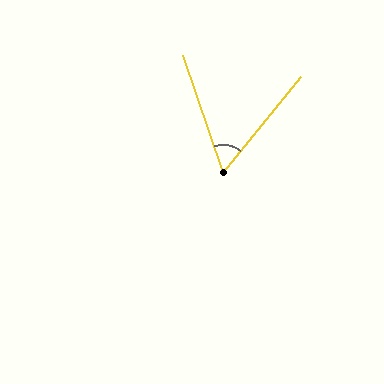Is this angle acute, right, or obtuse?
It is acute.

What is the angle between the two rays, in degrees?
Approximately 58 degrees.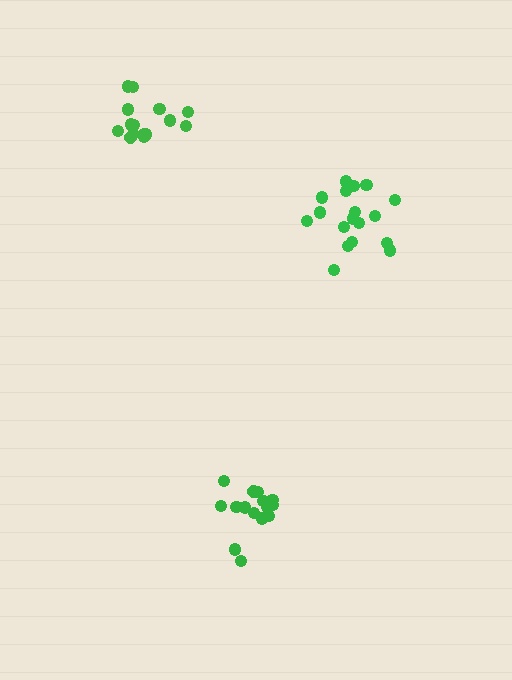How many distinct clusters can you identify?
There are 3 distinct clusters.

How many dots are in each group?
Group 1: 16 dots, Group 2: 16 dots, Group 3: 18 dots (50 total).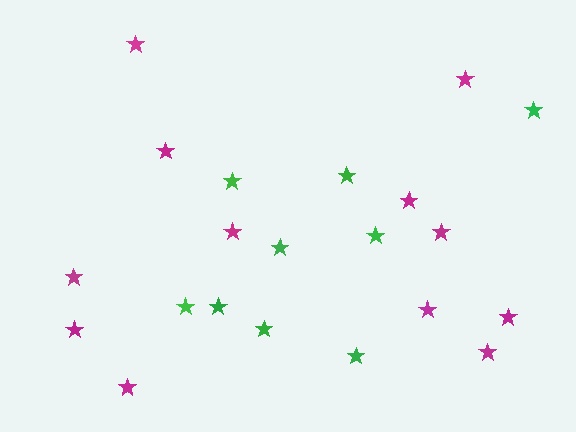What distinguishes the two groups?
There are 2 groups: one group of magenta stars (12) and one group of green stars (9).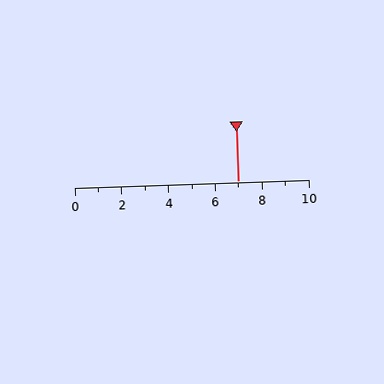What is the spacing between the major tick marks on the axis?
The major ticks are spaced 2 apart.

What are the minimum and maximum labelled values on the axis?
The axis runs from 0 to 10.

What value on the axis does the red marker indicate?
The marker indicates approximately 7.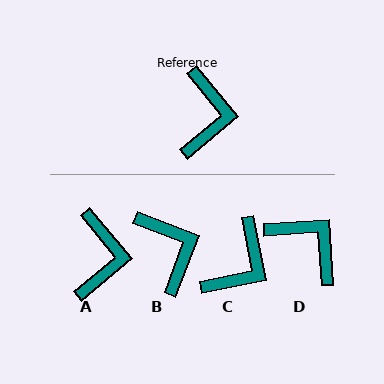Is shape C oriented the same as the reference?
No, it is off by about 28 degrees.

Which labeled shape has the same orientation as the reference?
A.